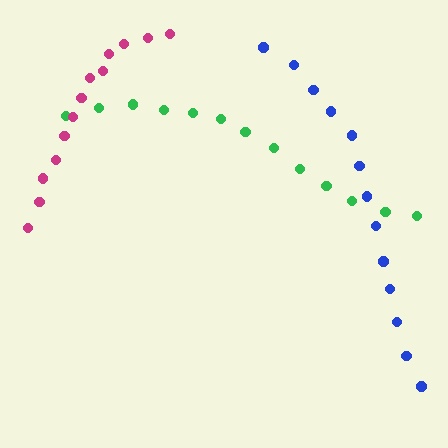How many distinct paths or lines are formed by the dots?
There are 3 distinct paths.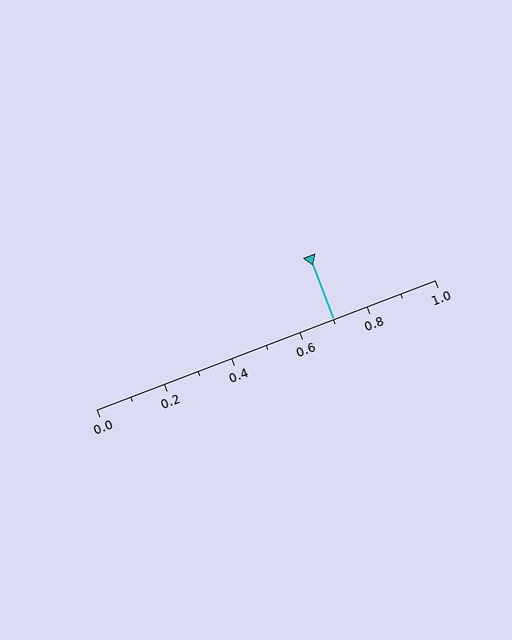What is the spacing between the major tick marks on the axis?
The major ticks are spaced 0.2 apart.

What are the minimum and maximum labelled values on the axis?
The axis runs from 0.0 to 1.0.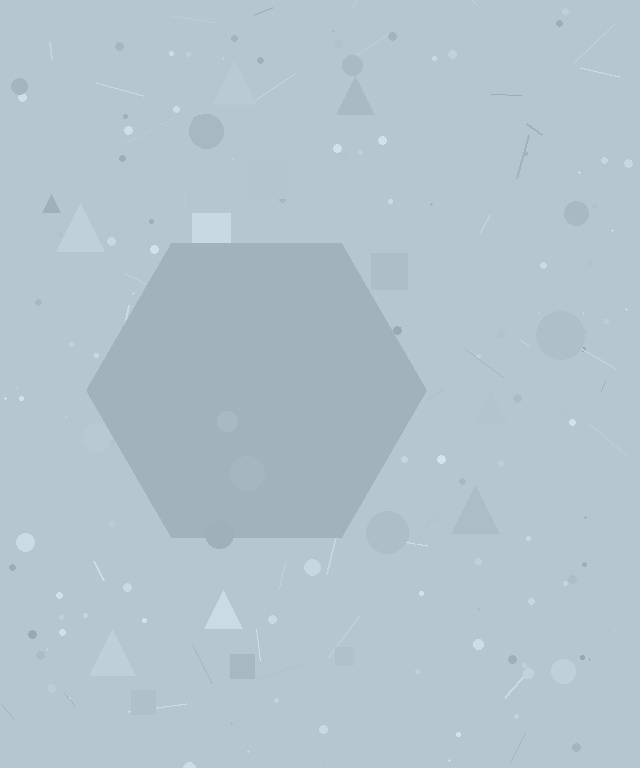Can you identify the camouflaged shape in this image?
The camouflaged shape is a hexagon.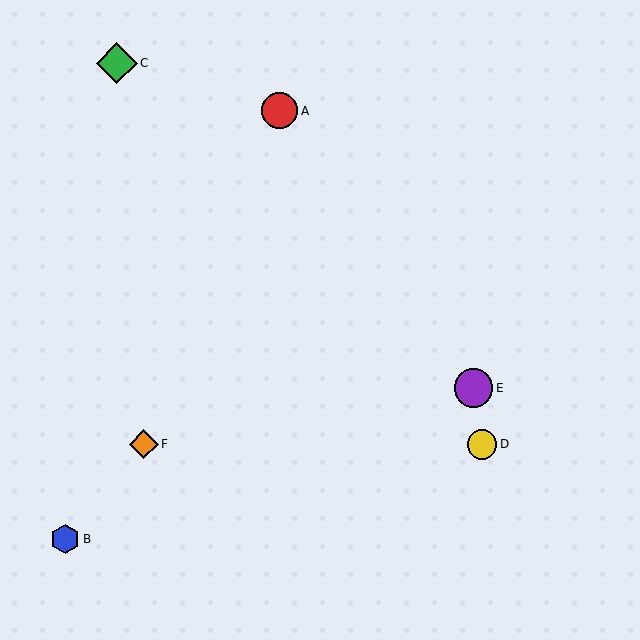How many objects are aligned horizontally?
2 objects (D, F) are aligned horizontally.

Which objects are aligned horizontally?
Objects D, F are aligned horizontally.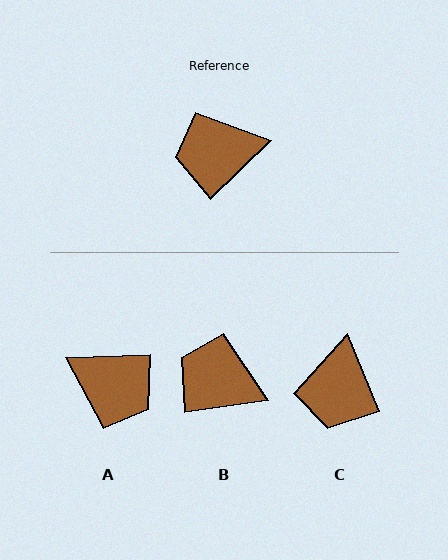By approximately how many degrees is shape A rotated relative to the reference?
Approximately 138 degrees counter-clockwise.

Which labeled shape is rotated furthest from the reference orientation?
A, about 138 degrees away.